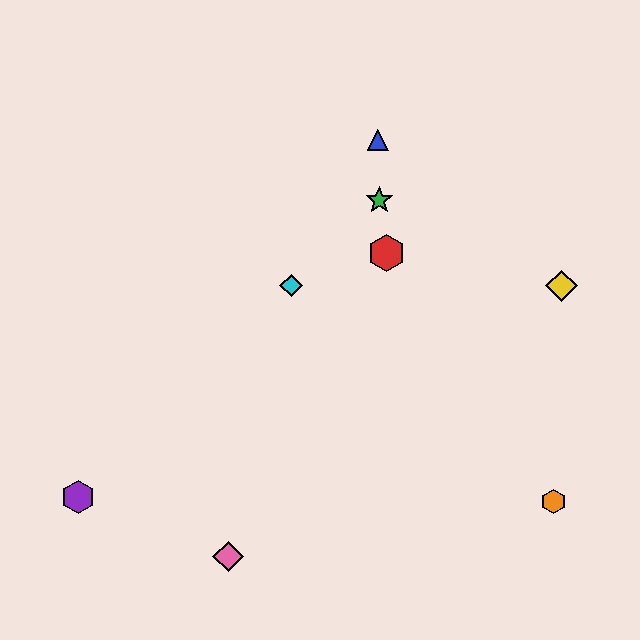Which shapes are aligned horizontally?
The yellow diamond, the cyan diamond are aligned horizontally.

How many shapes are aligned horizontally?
2 shapes (the yellow diamond, the cyan diamond) are aligned horizontally.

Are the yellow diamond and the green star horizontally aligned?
No, the yellow diamond is at y≈286 and the green star is at y≈200.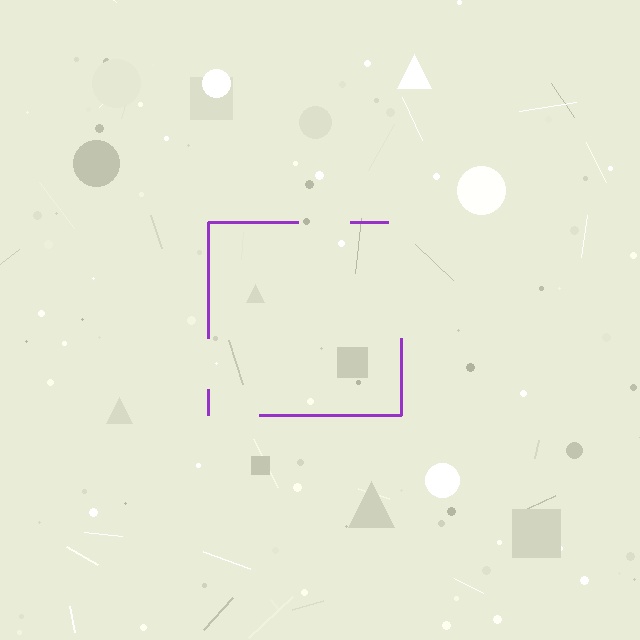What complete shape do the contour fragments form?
The contour fragments form a square.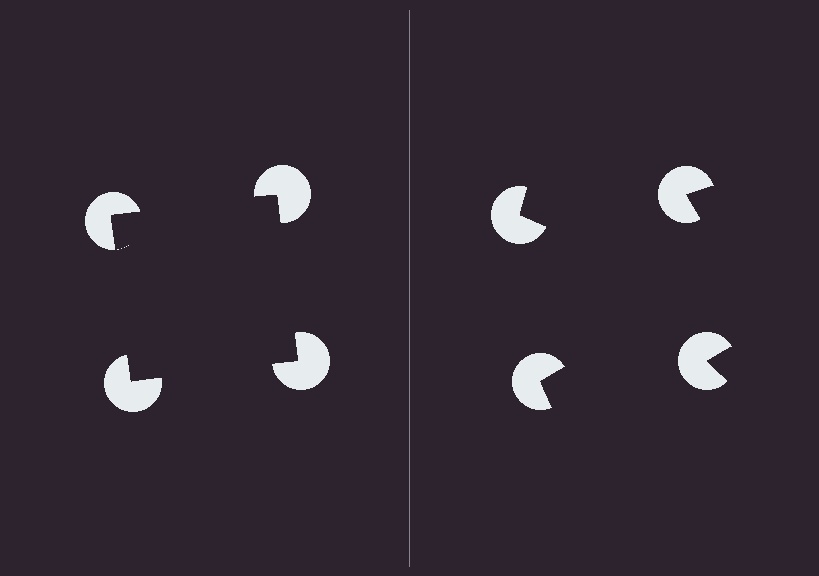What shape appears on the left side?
An illusory square.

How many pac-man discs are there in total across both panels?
8 — 4 on each side.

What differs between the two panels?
The pac-man discs are positioned identically on both sides; only the wedge orientations differ. On the left they align to a square; on the right they are misaligned.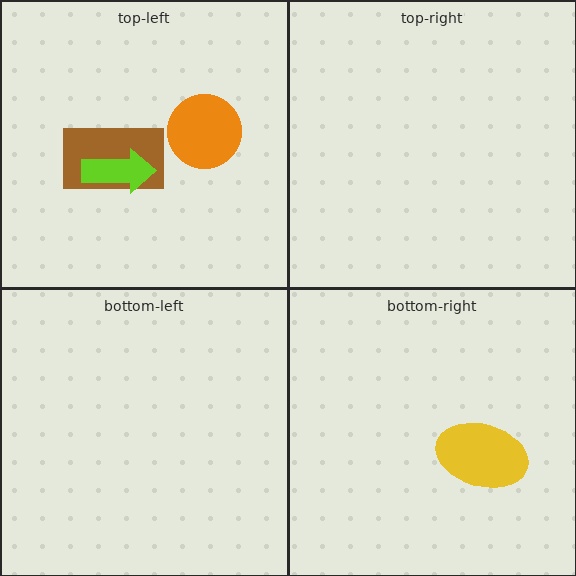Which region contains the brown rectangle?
The top-left region.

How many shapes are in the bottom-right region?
1.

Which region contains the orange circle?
The top-left region.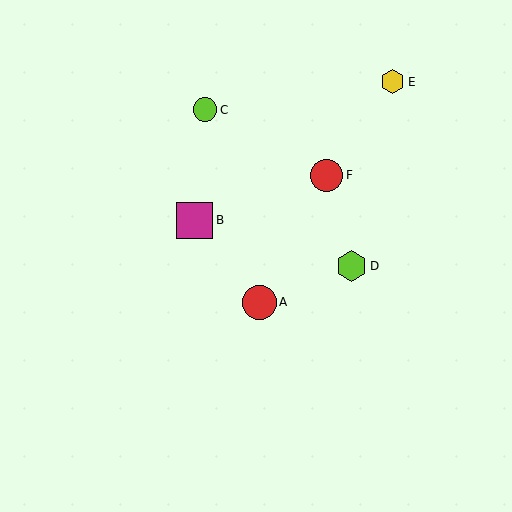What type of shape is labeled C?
Shape C is a lime circle.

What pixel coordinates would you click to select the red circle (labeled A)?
Click at (259, 302) to select the red circle A.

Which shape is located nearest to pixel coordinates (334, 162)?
The red circle (labeled F) at (327, 175) is nearest to that location.